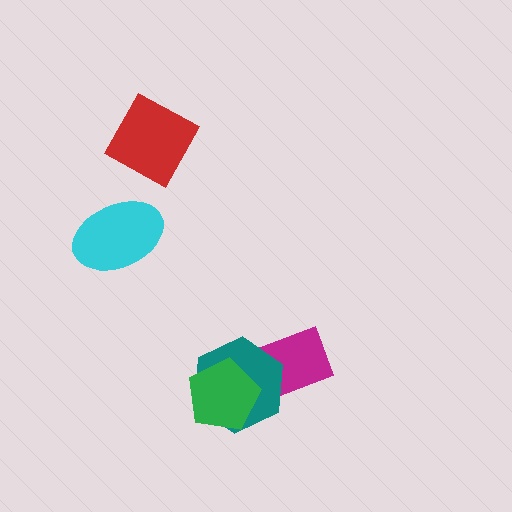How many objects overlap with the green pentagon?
2 objects overlap with the green pentagon.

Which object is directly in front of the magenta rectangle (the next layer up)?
The teal hexagon is directly in front of the magenta rectangle.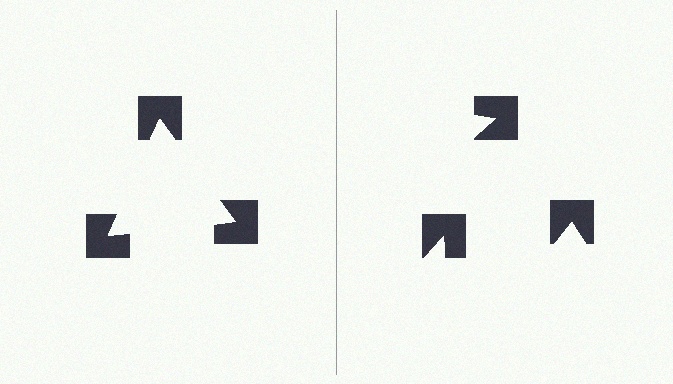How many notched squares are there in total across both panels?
6 — 3 on each side.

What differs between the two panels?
The notched squares are positioned identically on both sides; only the wedge orientations differ. On the left they align to a triangle; on the right they are misaligned.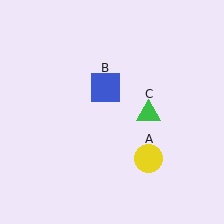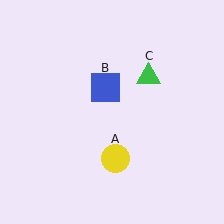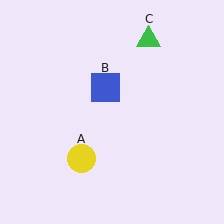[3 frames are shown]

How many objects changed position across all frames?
2 objects changed position: yellow circle (object A), green triangle (object C).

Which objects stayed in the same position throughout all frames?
Blue square (object B) remained stationary.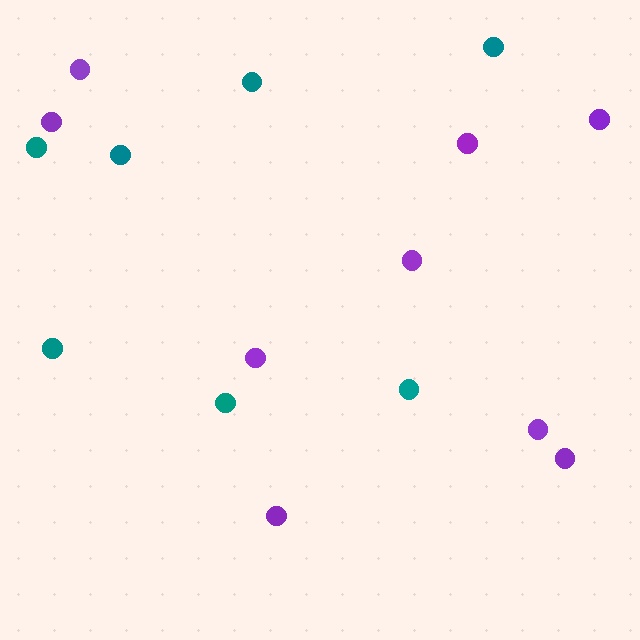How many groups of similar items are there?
There are 2 groups: one group of teal circles (7) and one group of purple circles (9).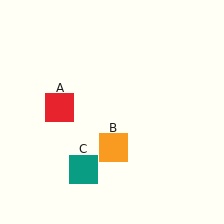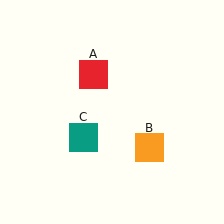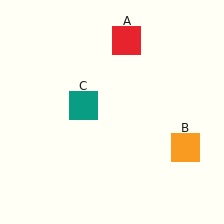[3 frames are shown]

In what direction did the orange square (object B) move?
The orange square (object B) moved right.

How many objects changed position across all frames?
3 objects changed position: red square (object A), orange square (object B), teal square (object C).